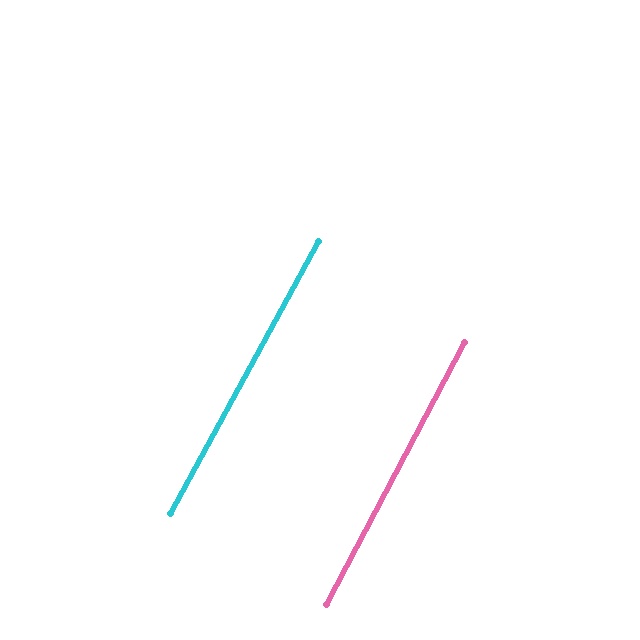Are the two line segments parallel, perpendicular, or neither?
Parallel — their directions differ by only 0.6°.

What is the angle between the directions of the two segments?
Approximately 1 degree.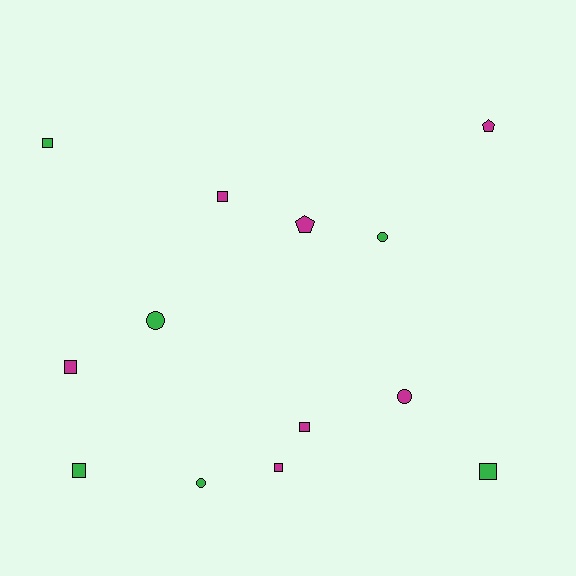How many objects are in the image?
There are 13 objects.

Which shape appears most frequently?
Square, with 7 objects.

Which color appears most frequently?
Magenta, with 7 objects.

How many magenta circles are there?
There is 1 magenta circle.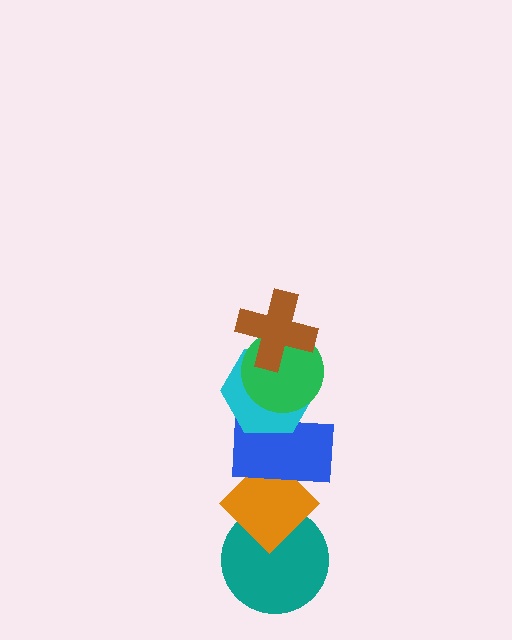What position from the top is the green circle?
The green circle is 2nd from the top.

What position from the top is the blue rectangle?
The blue rectangle is 4th from the top.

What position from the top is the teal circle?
The teal circle is 6th from the top.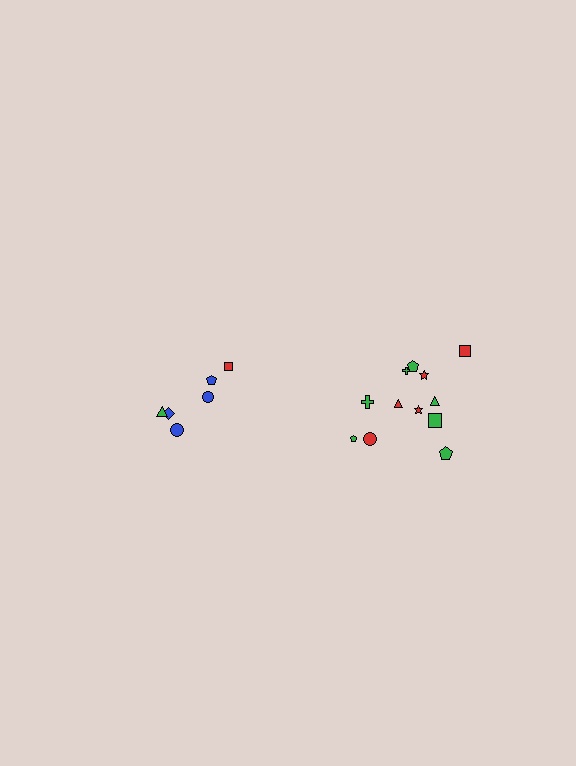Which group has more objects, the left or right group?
The right group.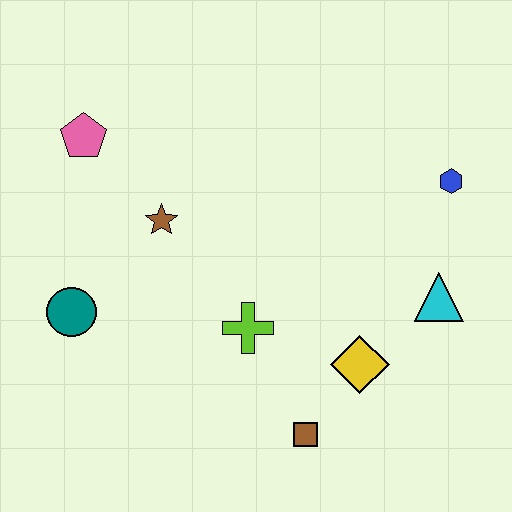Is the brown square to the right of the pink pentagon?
Yes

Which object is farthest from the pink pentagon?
The cyan triangle is farthest from the pink pentagon.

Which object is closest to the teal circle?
The brown star is closest to the teal circle.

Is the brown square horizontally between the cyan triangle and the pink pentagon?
Yes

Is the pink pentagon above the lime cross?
Yes